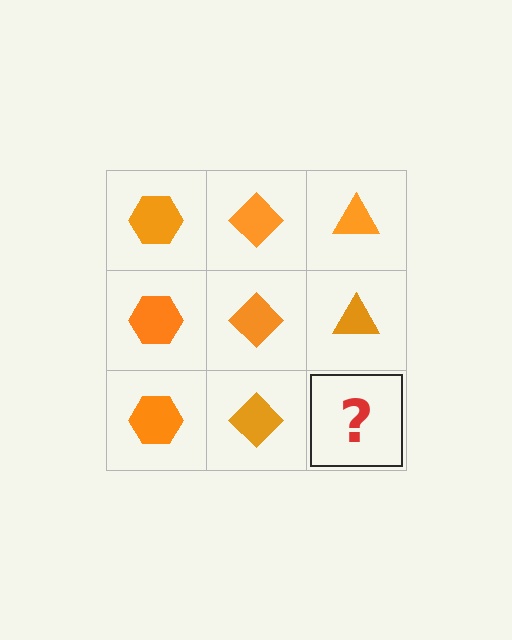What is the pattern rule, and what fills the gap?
The rule is that each column has a consistent shape. The gap should be filled with an orange triangle.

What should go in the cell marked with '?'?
The missing cell should contain an orange triangle.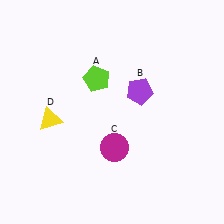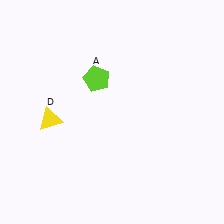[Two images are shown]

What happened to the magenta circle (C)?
The magenta circle (C) was removed in Image 2. It was in the bottom-right area of Image 1.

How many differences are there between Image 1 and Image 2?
There are 2 differences between the two images.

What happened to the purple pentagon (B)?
The purple pentagon (B) was removed in Image 2. It was in the top-right area of Image 1.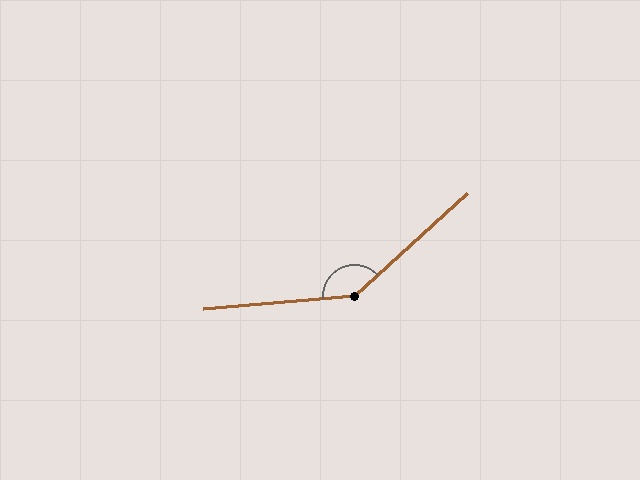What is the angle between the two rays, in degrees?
Approximately 143 degrees.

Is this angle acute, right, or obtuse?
It is obtuse.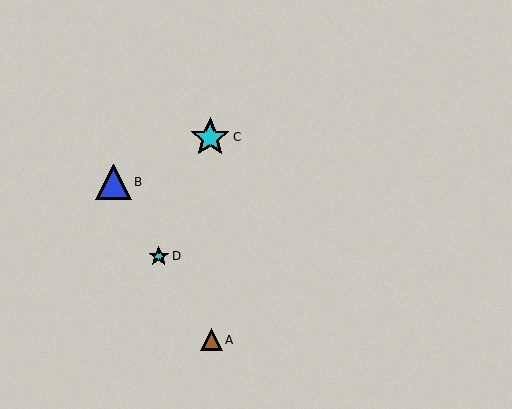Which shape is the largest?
The cyan star (labeled C) is the largest.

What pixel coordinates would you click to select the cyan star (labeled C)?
Click at (210, 137) to select the cyan star C.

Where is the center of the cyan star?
The center of the cyan star is at (159, 256).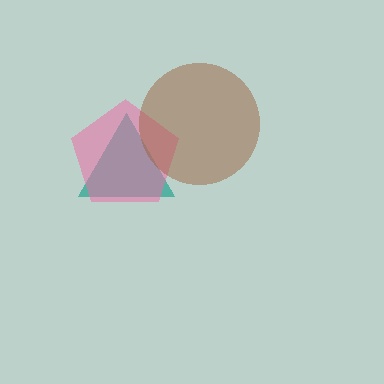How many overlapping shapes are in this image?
There are 3 overlapping shapes in the image.